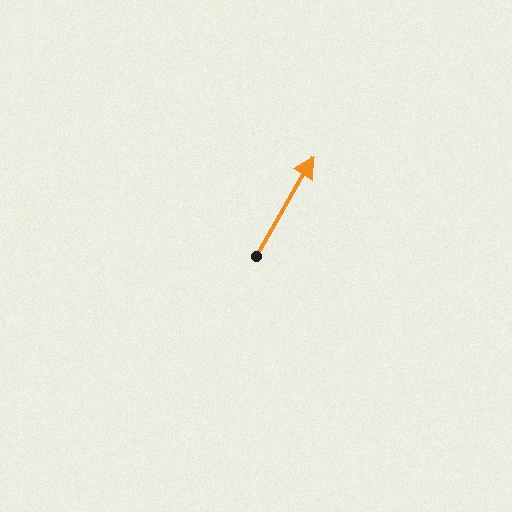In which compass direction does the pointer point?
Northeast.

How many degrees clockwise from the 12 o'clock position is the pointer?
Approximately 30 degrees.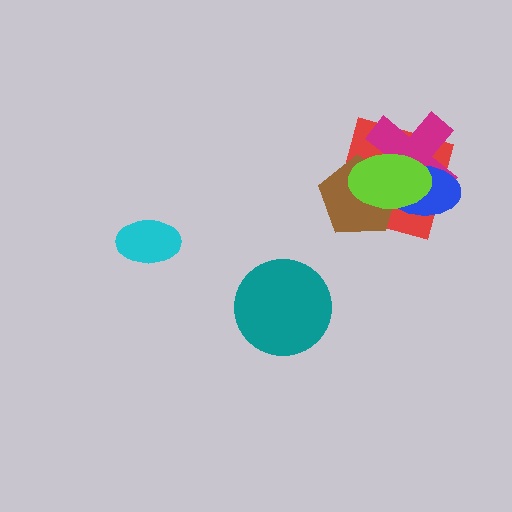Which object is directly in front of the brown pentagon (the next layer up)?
The blue ellipse is directly in front of the brown pentagon.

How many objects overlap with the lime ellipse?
4 objects overlap with the lime ellipse.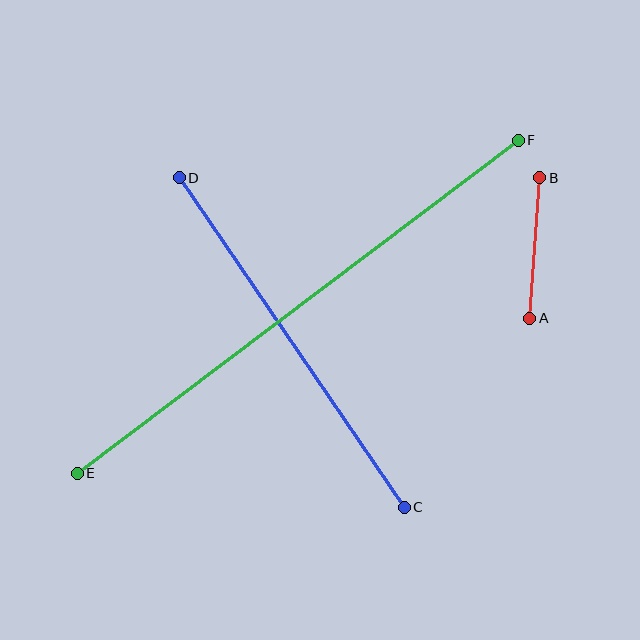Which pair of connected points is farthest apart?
Points E and F are farthest apart.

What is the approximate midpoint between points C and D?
The midpoint is at approximately (292, 343) pixels.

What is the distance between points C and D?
The distance is approximately 399 pixels.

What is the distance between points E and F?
The distance is approximately 552 pixels.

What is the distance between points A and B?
The distance is approximately 141 pixels.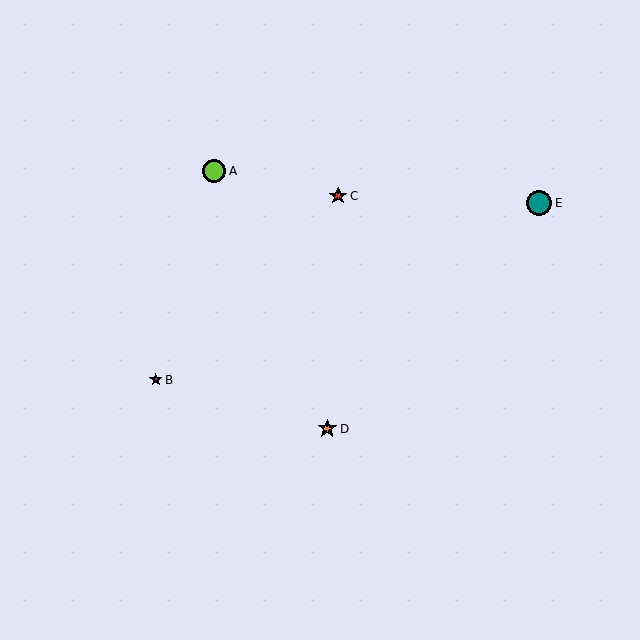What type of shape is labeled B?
Shape B is a magenta star.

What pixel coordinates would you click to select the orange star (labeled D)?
Click at (327, 429) to select the orange star D.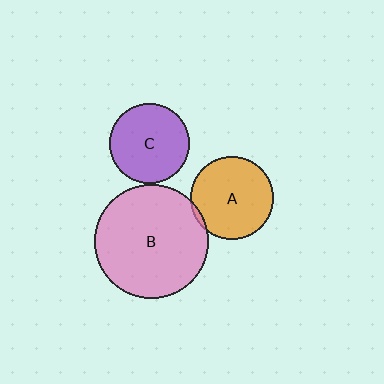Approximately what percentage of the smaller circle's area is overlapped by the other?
Approximately 5%.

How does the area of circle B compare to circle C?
Approximately 2.1 times.